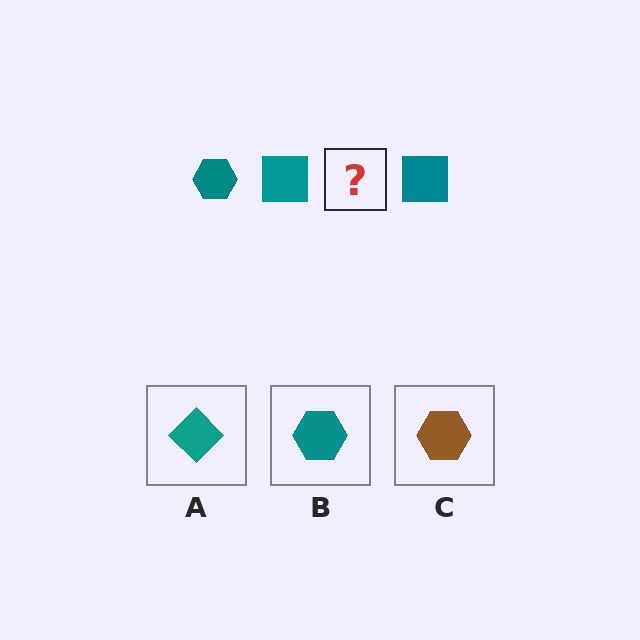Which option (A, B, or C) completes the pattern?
B.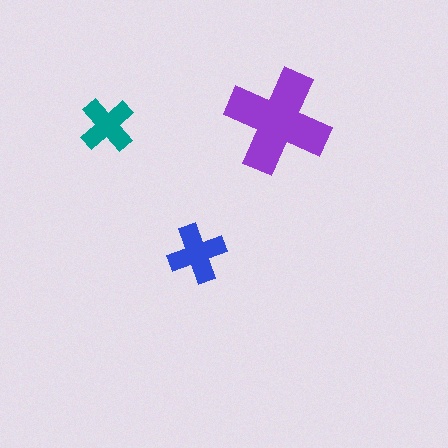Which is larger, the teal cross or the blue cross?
The blue one.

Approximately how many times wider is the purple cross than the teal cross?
About 2 times wider.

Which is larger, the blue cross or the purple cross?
The purple one.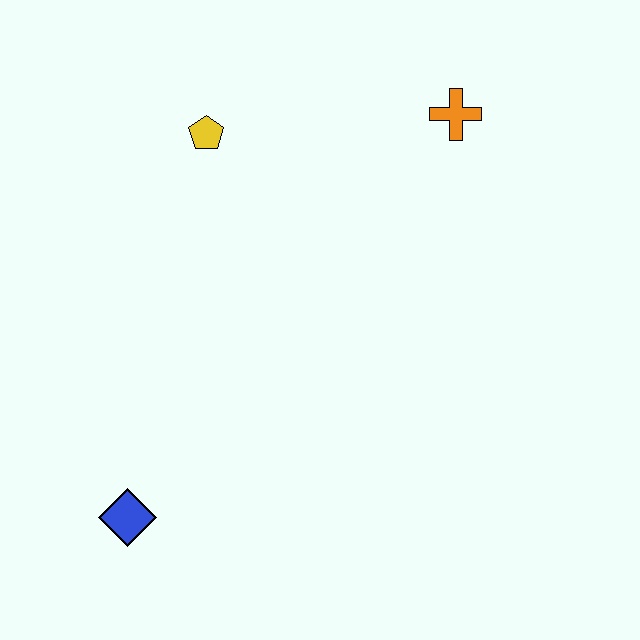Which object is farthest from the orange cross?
The blue diamond is farthest from the orange cross.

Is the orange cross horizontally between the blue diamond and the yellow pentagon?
No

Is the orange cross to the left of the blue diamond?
No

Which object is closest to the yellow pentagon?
The orange cross is closest to the yellow pentagon.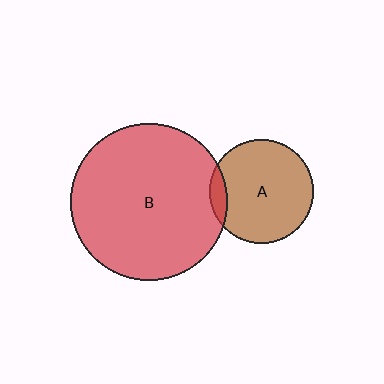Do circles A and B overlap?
Yes.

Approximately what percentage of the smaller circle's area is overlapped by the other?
Approximately 10%.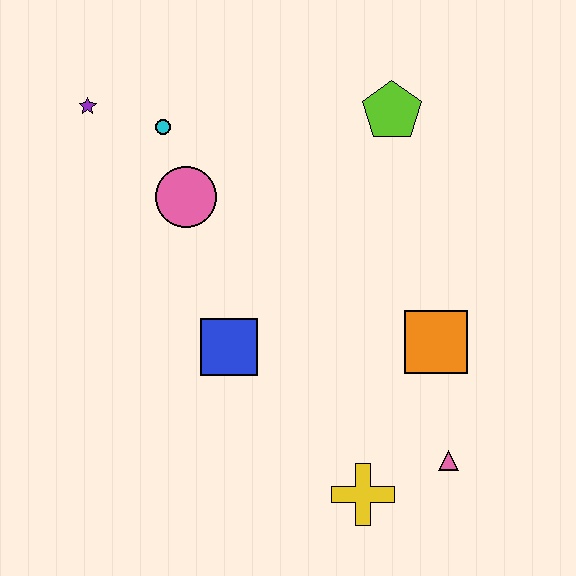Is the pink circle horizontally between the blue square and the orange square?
No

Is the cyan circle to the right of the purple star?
Yes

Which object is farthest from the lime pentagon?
The yellow cross is farthest from the lime pentagon.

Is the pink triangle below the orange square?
Yes